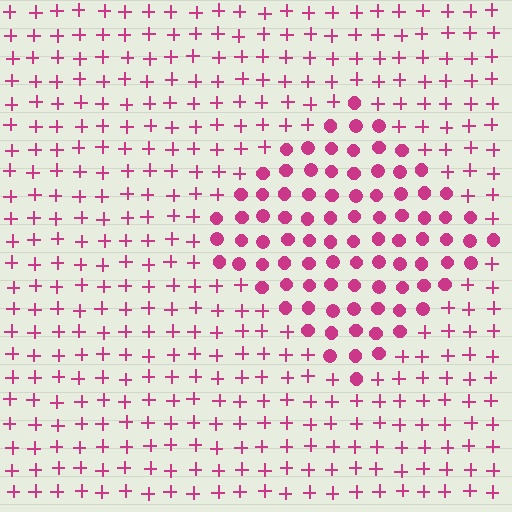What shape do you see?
I see a diamond.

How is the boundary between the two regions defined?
The boundary is defined by a change in element shape: circles inside vs. plus signs outside. All elements share the same color and spacing.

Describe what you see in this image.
The image is filled with small magenta elements arranged in a uniform grid. A diamond-shaped region contains circles, while the surrounding area contains plus signs. The boundary is defined purely by the change in element shape.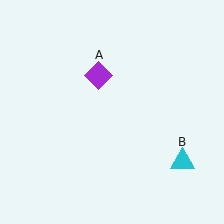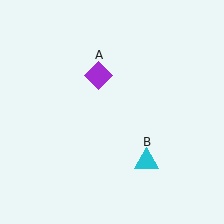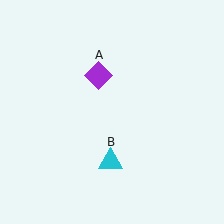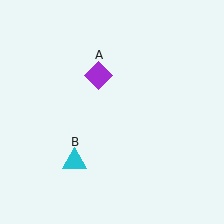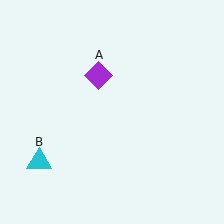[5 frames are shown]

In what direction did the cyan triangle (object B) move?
The cyan triangle (object B) moved left.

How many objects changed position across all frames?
1 object changed position: cyan triangle (object B).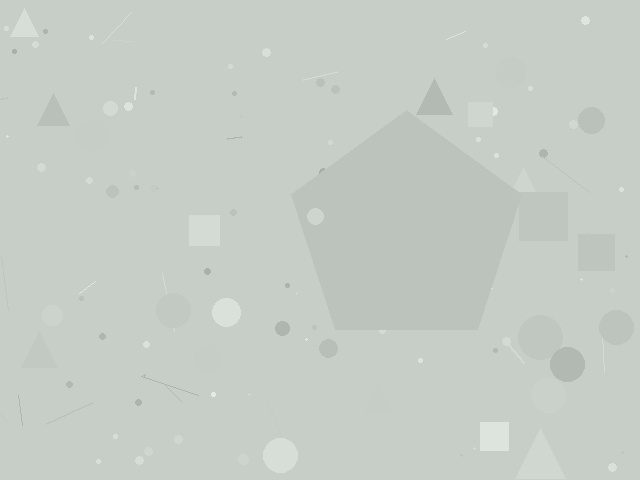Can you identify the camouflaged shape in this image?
The camouflaged shape is a pentagon.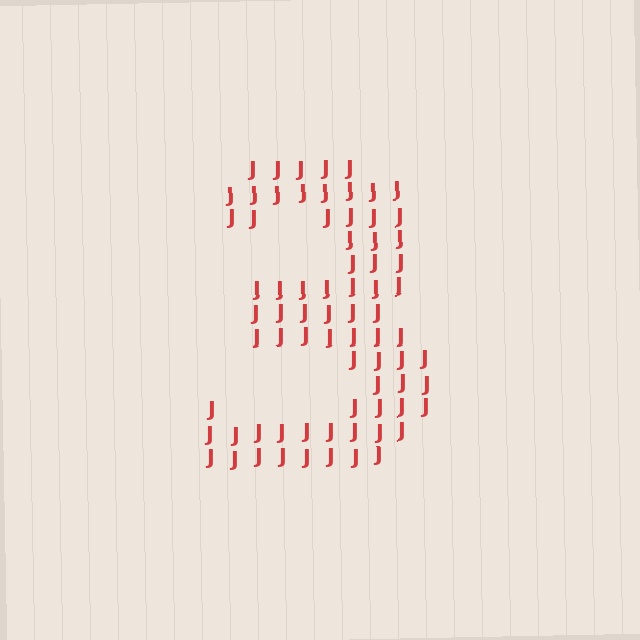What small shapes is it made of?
It is made of small letter J's.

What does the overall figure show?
The overall figure shows the digit 3.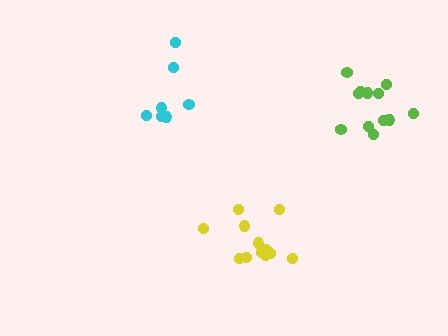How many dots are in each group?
Group 1: 12 dots, Group 2: 12 dots, Group 3: 7 dots (31 total).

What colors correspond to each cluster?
The clusters are colored: yellow, lime, cyan.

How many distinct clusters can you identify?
There are 3 distinct clusters.